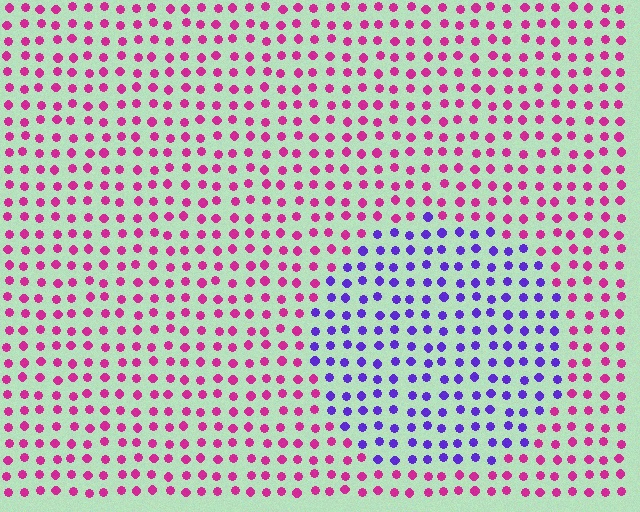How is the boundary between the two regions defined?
The boundary is defined purely by a slight shift in hue (about 62 degrees). Spacing, size, and orientation are identical on both sides.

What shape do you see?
I see a circle.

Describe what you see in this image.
The image is filled with small magenta elements in a uniform arrangement. A circle-shaped region is visible where the elements are tinted to a slightly different hue, forming a subtle color boundary.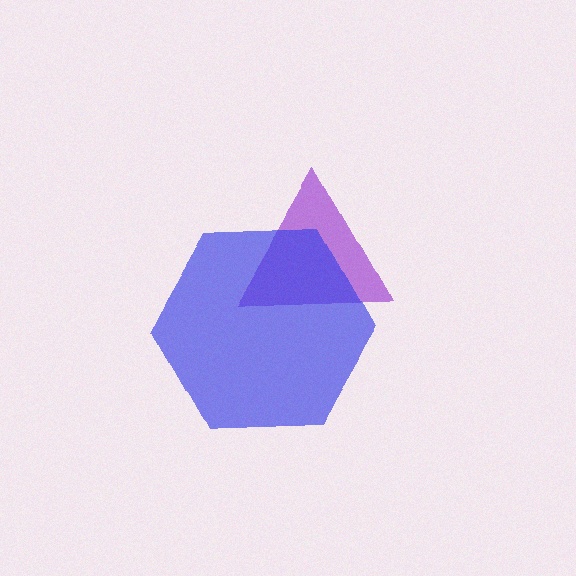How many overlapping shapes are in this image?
There are 2 overlapping shapes in the image.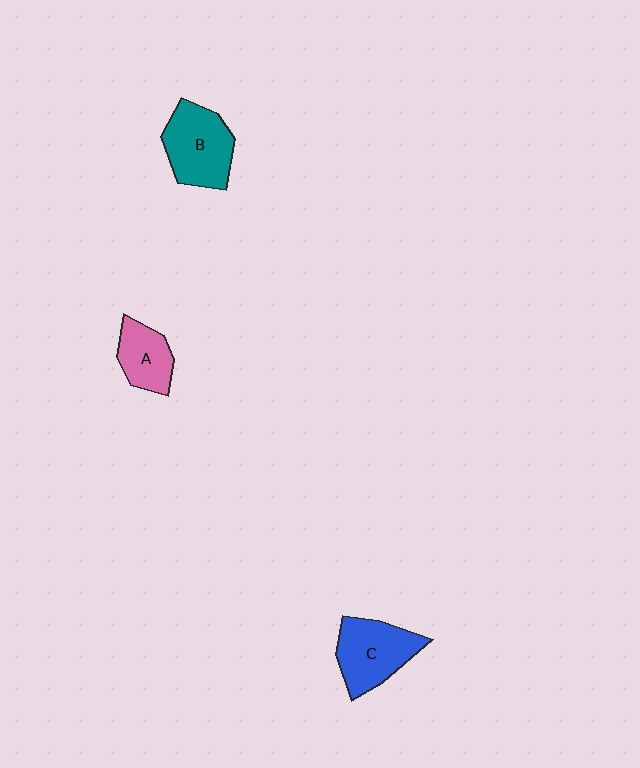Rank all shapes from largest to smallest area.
From largest to smallest: B (teal), C (blue), A (pink).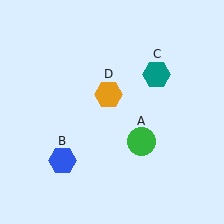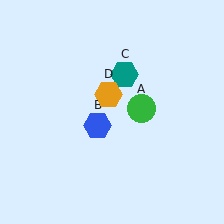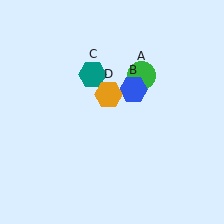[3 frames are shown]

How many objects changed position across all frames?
3 objects changed position: green circle (object A), blue hexagon (object B), teal hexagon (object C).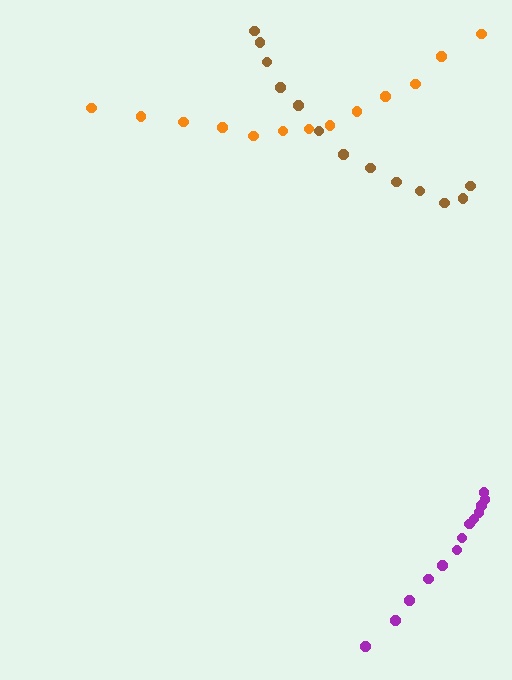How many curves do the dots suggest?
There are 3 distinct paths.